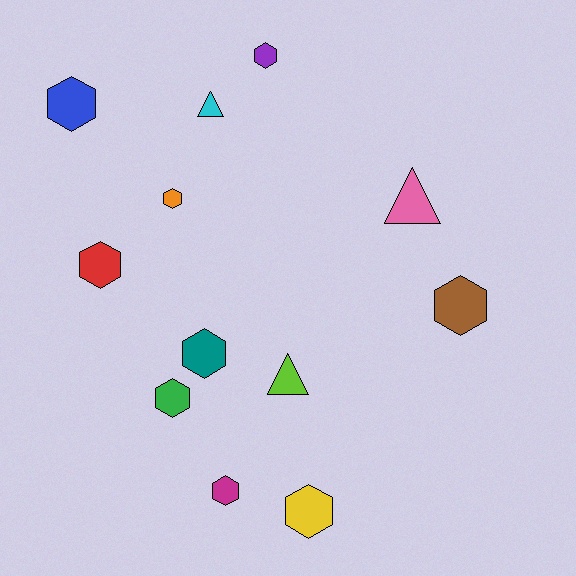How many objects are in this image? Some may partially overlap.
There are 12 objects.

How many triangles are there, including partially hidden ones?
There are 3 triangles.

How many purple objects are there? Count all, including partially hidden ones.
There is 1 purple object.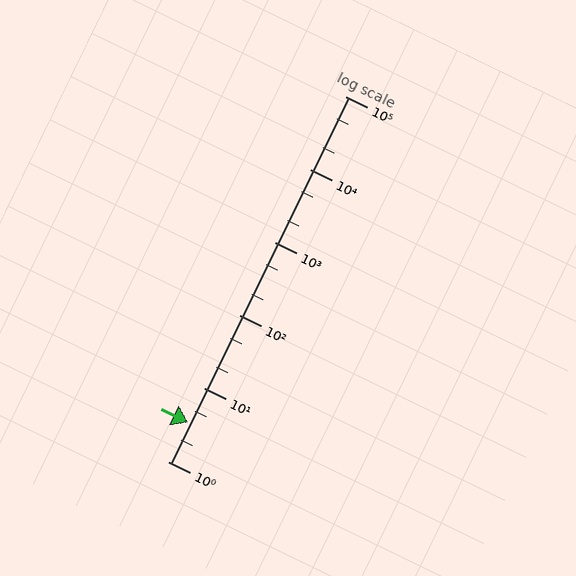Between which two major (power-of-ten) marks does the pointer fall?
The pointer is between 1 and 10.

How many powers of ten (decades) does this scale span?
The scale spans 5 decades, from 1 to 100000.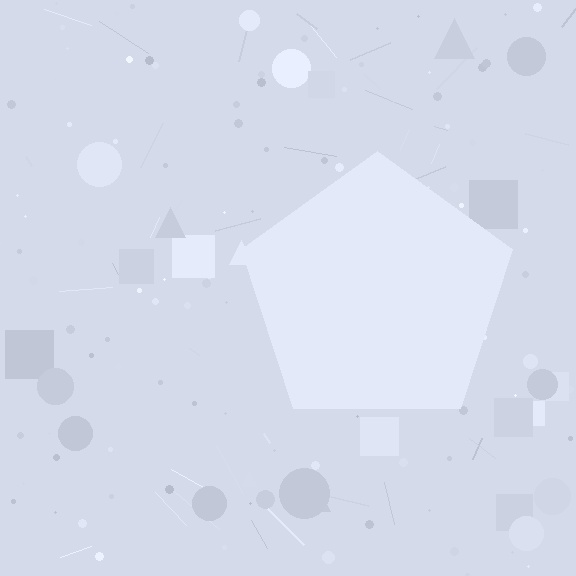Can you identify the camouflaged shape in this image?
The camouflaged shape is a pentagon.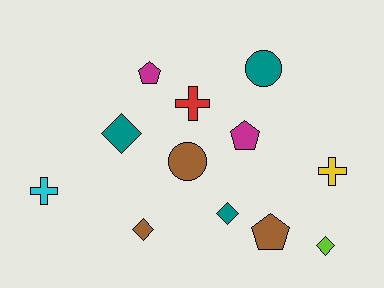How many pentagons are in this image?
There are 3 pentagons.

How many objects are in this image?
There are 12 objects.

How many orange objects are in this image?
There are no orange objects.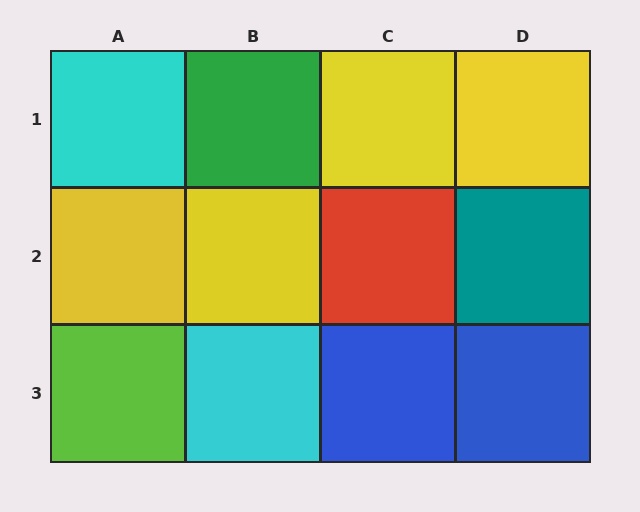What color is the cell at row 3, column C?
Blue.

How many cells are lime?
1 cell is lime.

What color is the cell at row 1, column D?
Yellow.